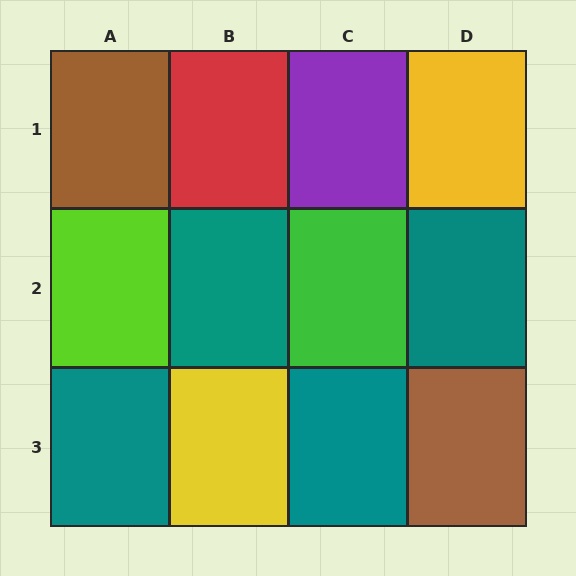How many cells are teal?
4 cells are teal.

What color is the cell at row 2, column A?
Lime.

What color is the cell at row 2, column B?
Teal.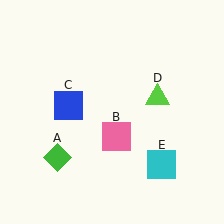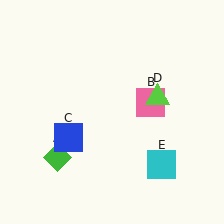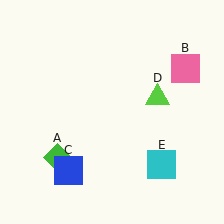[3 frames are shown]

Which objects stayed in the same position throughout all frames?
Green diamond (object A) and lime triangle (object D) and cyan square (object E) remained stationary.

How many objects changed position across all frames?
2 objects changed position: pink square (object B), blue square (object C).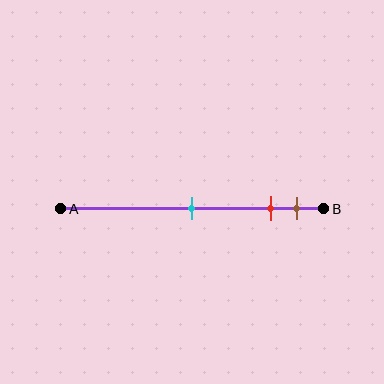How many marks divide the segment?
There are 3 marks dividing the segment.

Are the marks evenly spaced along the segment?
No, the marks are not evenly spaced.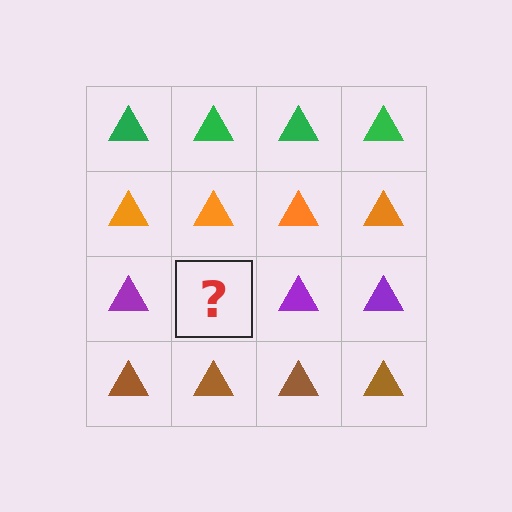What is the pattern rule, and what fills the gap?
The rule is that each row has a consistent color. The gap should be filled with a purple triangle.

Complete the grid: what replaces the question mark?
The question mark should be replaced with a purple triangle.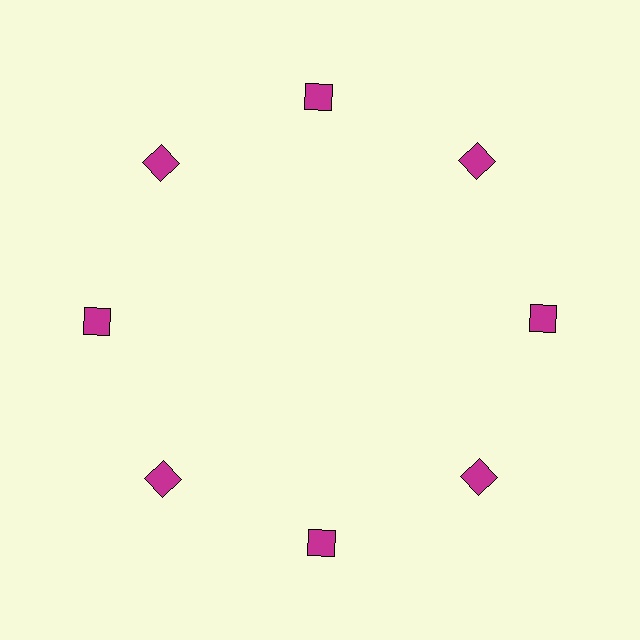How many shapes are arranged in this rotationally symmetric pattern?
There are 8 shapes, arranged in 8 groups of 1.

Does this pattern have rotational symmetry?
Yes, this pattern has 8-fold rotational symmetry. It looks the same after rotating 45 degrees around the center.